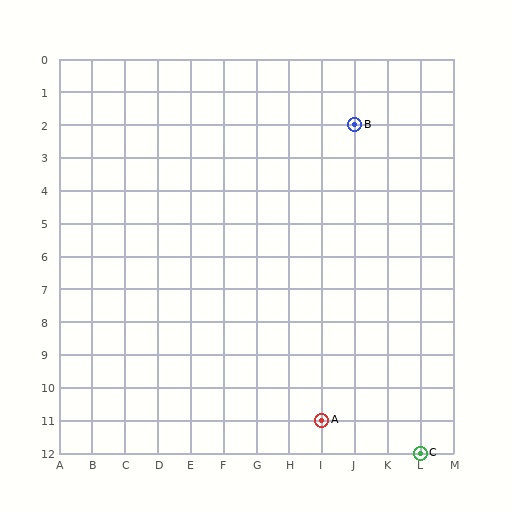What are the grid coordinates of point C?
Point C is at grid coordinates (L, 12).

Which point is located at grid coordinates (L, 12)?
Point C is at (L, 12).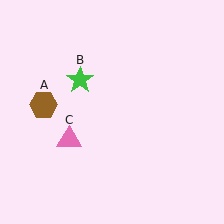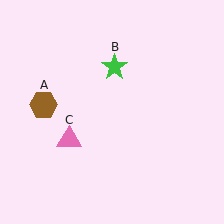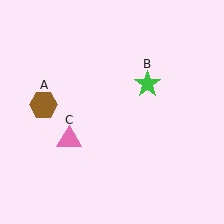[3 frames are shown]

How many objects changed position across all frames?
1 object changed position: green star (object B).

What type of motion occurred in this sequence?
The green star (object B) rotated clockwise around the center of the scene.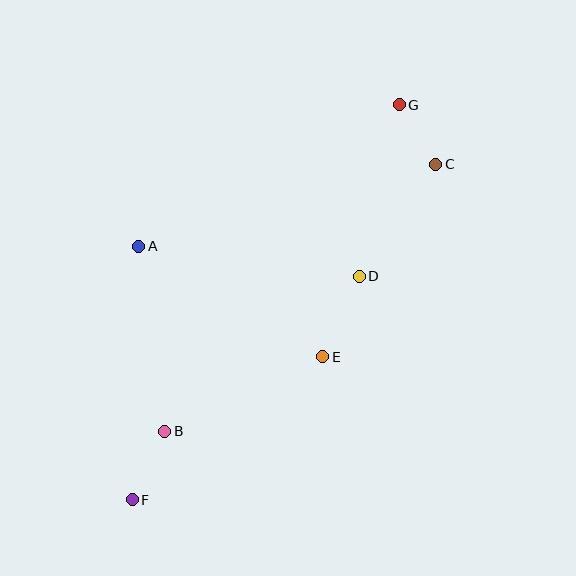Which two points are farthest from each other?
Points F and G are farthest from each other.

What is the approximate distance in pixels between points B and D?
The distance between B and D is approximately 249 pixels.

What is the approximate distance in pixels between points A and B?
The distance between A and B is approximately 187 pixels.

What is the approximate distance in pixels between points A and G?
The distance between A and G is approximately 296 pixels.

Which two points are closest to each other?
Points C and G are closest to each other.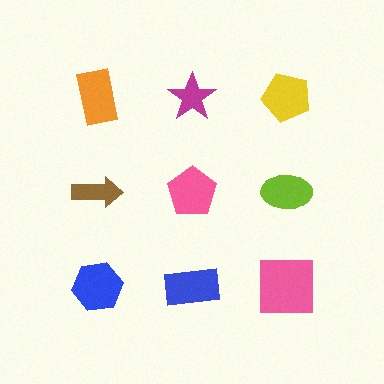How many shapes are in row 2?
3 shapes.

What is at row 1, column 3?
A yellow pentagon.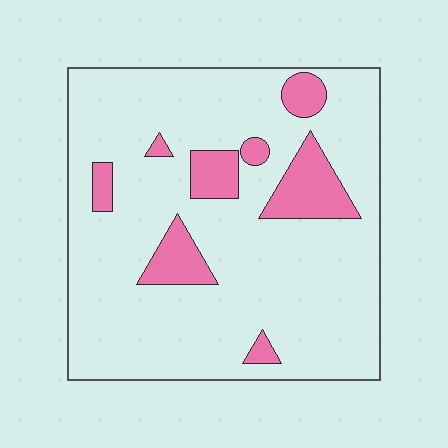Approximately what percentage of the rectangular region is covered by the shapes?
Approximately 15%.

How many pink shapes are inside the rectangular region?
8.